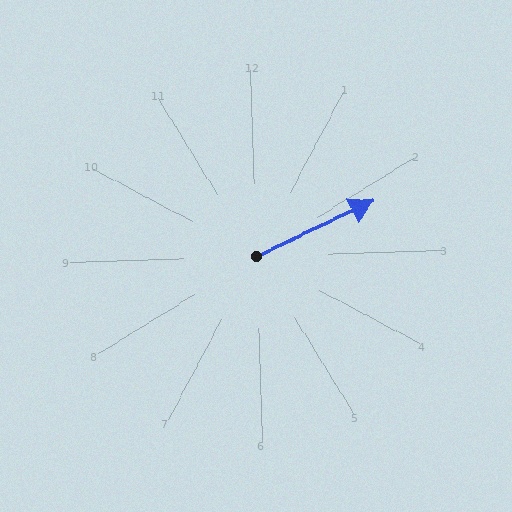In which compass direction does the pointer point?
Northeast.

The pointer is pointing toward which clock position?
Roughly 2 o'clock.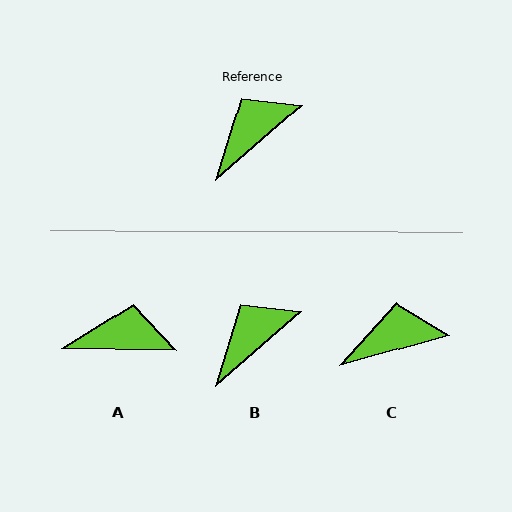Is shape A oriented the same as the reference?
No, it is off by about 41 degrees.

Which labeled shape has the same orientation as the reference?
B.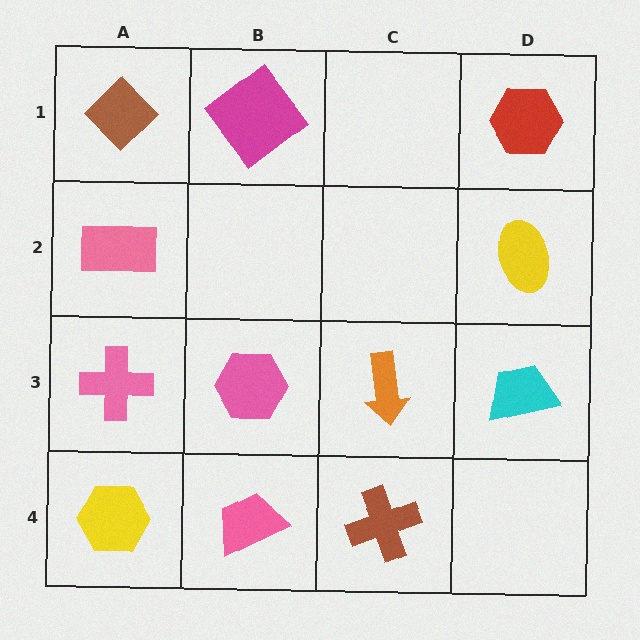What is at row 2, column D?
A yellow ellipse.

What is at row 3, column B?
A pink hexagon.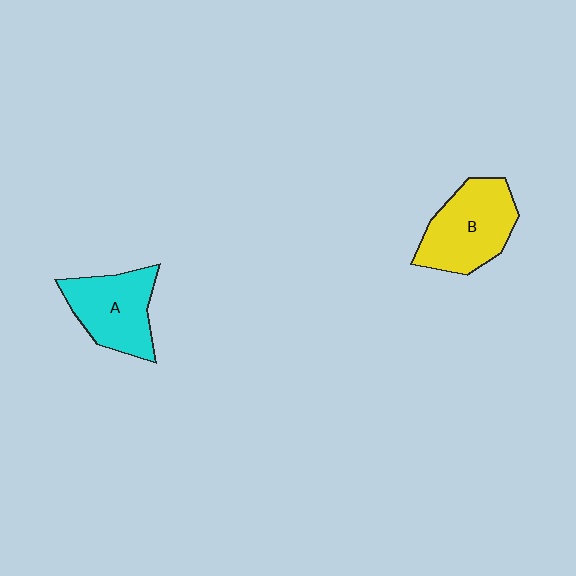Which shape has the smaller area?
Shape A (cyan).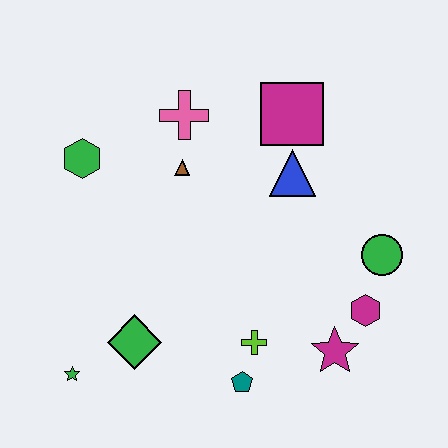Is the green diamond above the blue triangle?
No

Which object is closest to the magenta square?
The blue triangle is closest to the magenta square.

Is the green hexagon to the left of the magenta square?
Yes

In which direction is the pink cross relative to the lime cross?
The pink cross is above the lime cross.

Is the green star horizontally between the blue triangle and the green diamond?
No